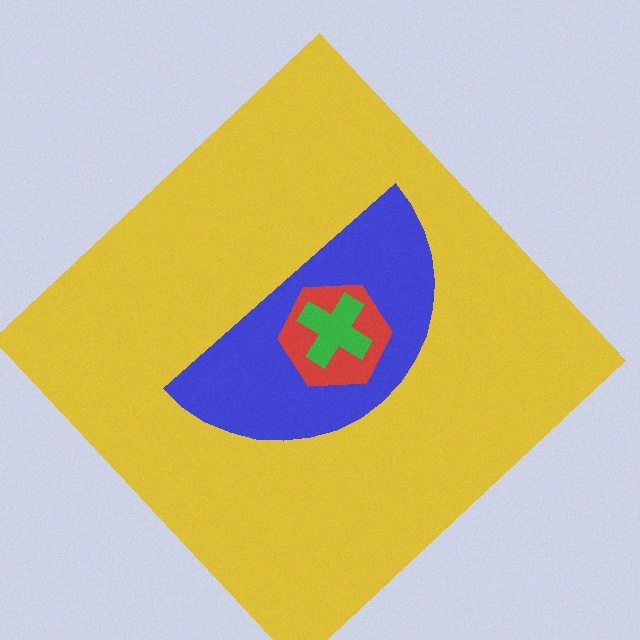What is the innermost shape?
The green cross.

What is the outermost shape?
The yellow diamond.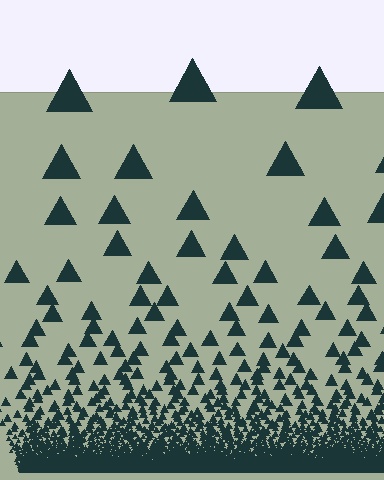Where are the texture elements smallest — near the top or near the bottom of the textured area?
Near the bottom.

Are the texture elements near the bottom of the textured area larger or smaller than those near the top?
Smaller. The gradient is inverted — elements near the bottom are smaller and denser.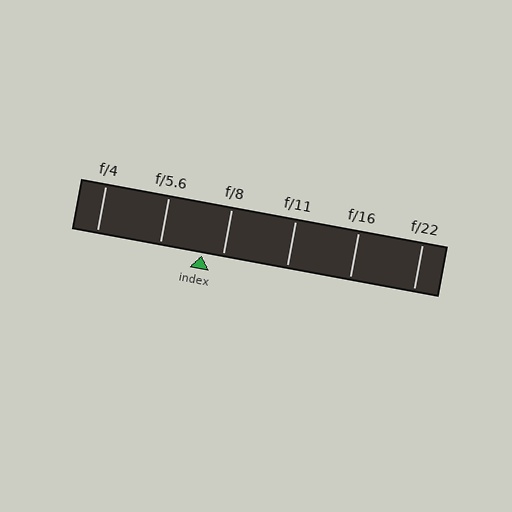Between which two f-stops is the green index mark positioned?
The index mark is between f/5.6 and f/8.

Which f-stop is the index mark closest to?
The index mark is closest to f/8.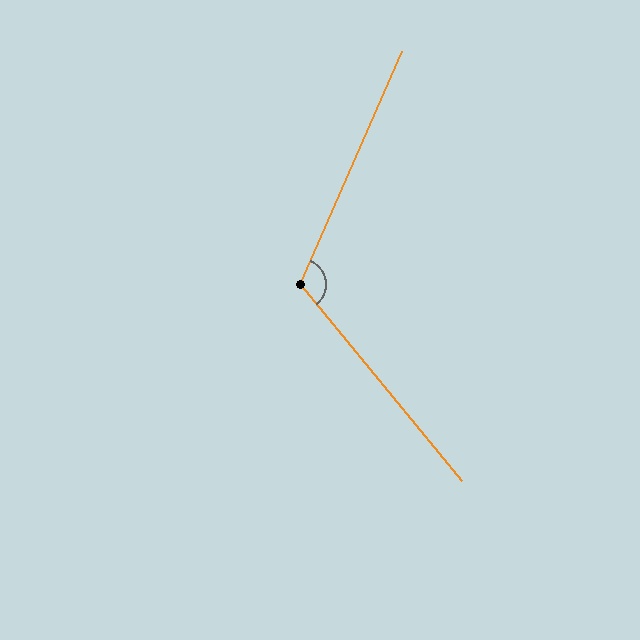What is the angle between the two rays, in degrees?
Approximately 117 degrees.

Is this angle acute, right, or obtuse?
It is obtuse.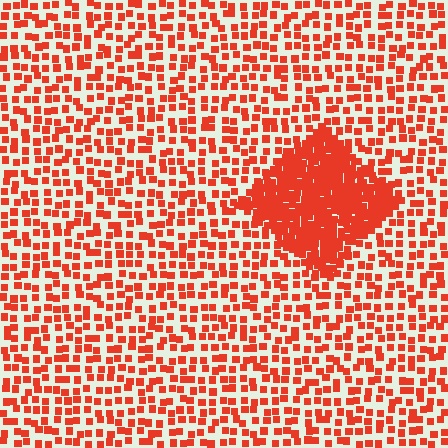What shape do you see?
I see a diamond.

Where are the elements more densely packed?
The elements are more densely packed inside the diamond boundary.